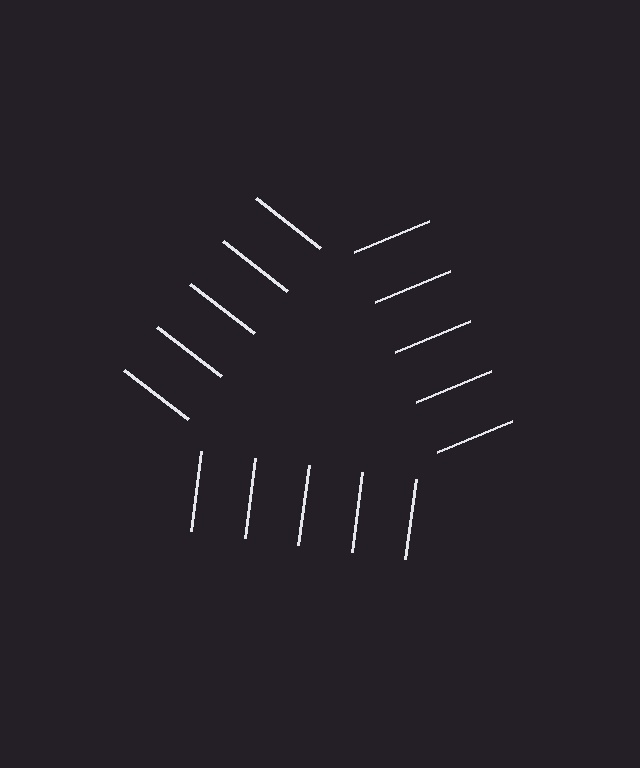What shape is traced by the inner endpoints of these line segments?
An illusory triangle — the line segments terminate on its edges but no continuous stroke is drawn.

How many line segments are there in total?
15 — 5 along each of the 3 edges.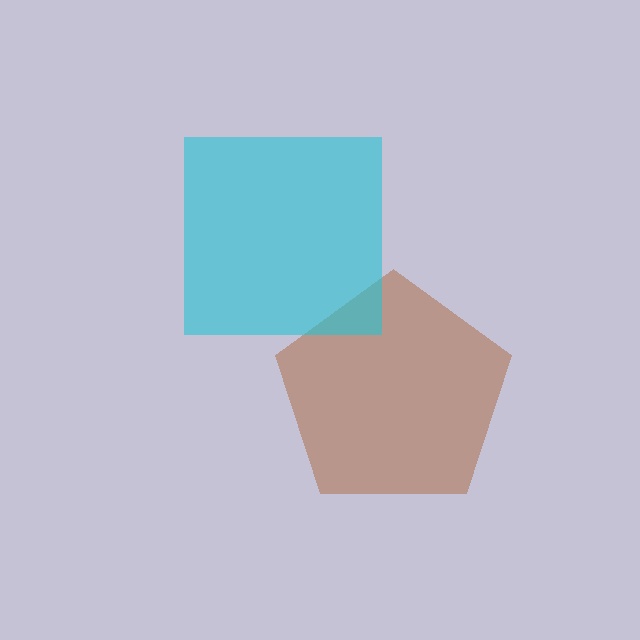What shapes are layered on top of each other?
The layered shapes are: a brown pentagon, a cyan square.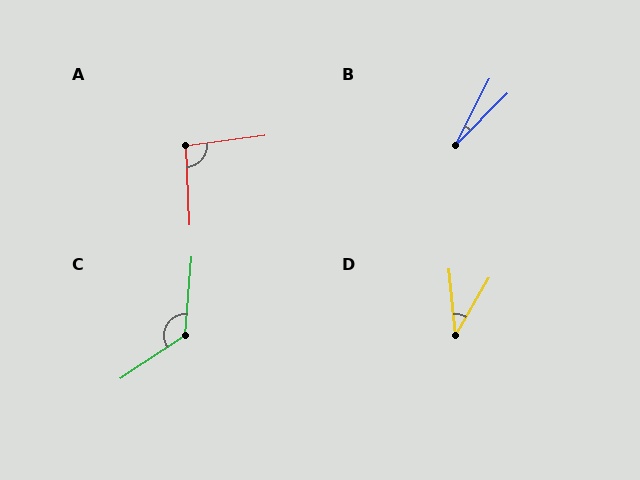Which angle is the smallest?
B, at approximately 18 degrees.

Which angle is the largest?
C, at approximately 128 degrees.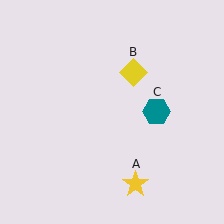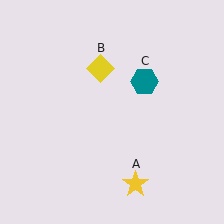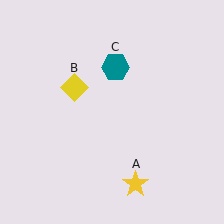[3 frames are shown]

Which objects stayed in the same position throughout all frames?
Yellow star (object A) remained stationary.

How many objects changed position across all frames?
2 objects changed position: yellow diamond (object B), teal hexagon (object C).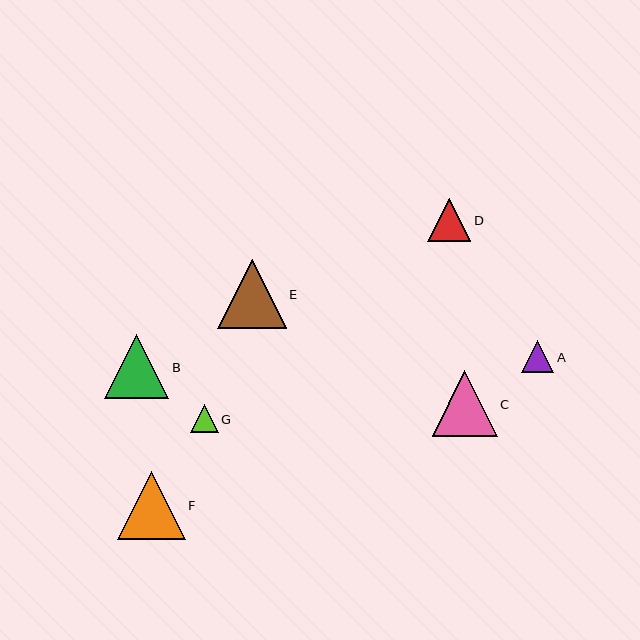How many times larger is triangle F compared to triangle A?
Triangle F is approximately 2.1 times the size of triangle A.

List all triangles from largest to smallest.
From largest to smallest: E, F, C, B, D, A, G.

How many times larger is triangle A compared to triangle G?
Triangle A is approximately 1.1 times the size of triangle G.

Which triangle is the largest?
Triangle E is the largest with a size of approximately 68 pixels.